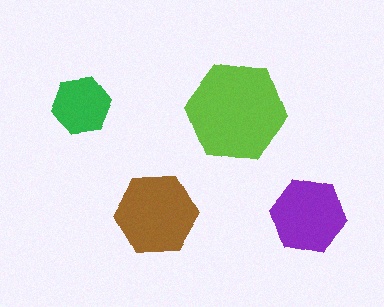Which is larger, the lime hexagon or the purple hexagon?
The lime one.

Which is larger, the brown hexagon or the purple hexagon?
The brown one.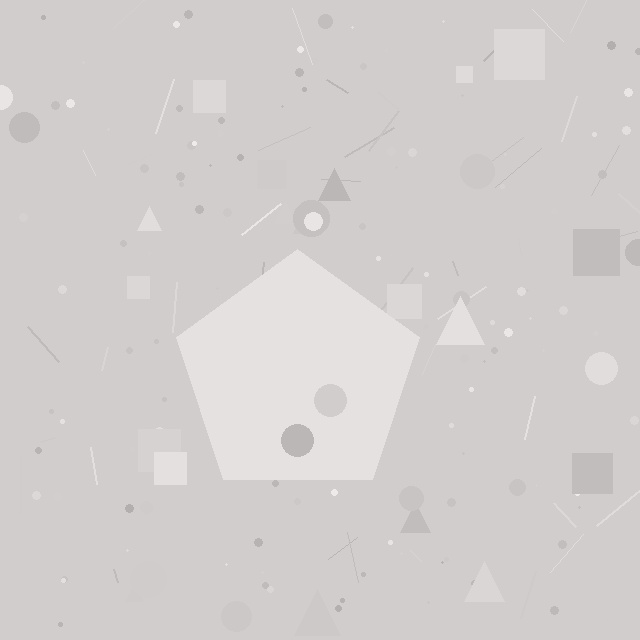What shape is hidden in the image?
A pentagon is hidden in the image.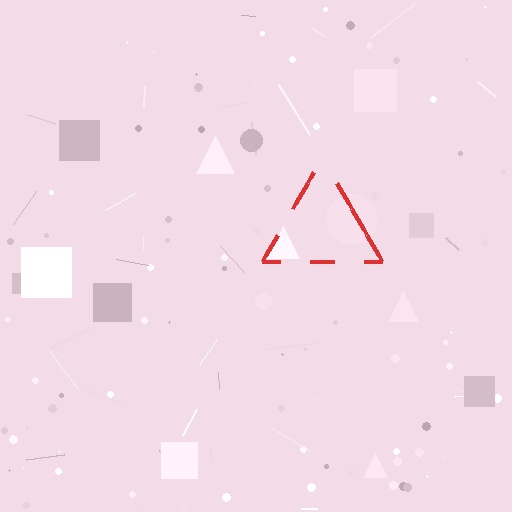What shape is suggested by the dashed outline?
The dashed outline suggests a triangle.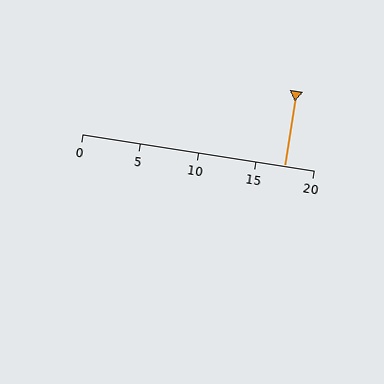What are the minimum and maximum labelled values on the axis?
The axis runs from 0 to 20.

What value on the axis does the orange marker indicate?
The marker indicates approximately 17.5.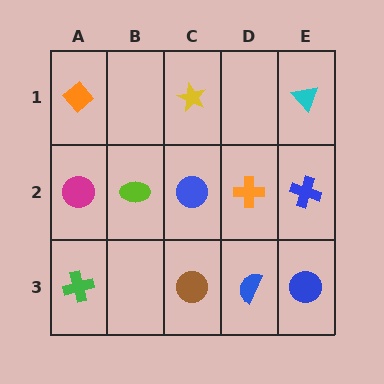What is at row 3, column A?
A green cross.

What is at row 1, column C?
A yellow star.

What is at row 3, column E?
A blue circle.